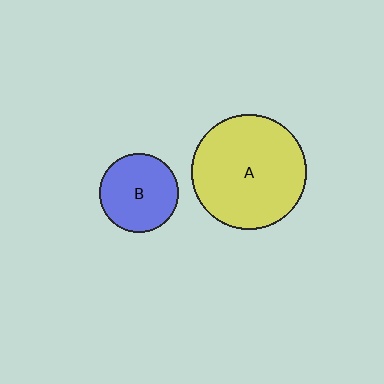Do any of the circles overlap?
No, none of the circles overlap.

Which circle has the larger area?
Circle A (yellow).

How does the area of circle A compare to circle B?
Approximately 2.1 times.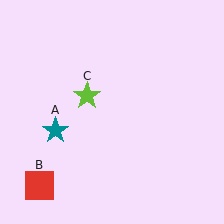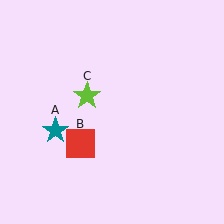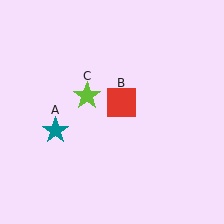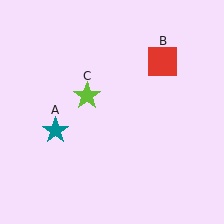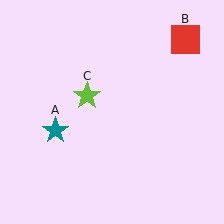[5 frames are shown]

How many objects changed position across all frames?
1 object changed position: red square (object B).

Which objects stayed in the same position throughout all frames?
Teal star (object A) and lime star (object C) remained stationary.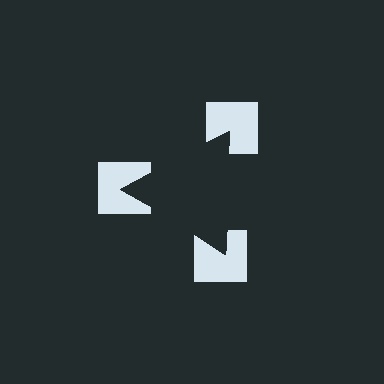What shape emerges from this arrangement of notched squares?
An illusory triangle — its edges are inferred from the aligned wedge cuts in the notched squares, not physically drawn.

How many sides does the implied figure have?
3 sides.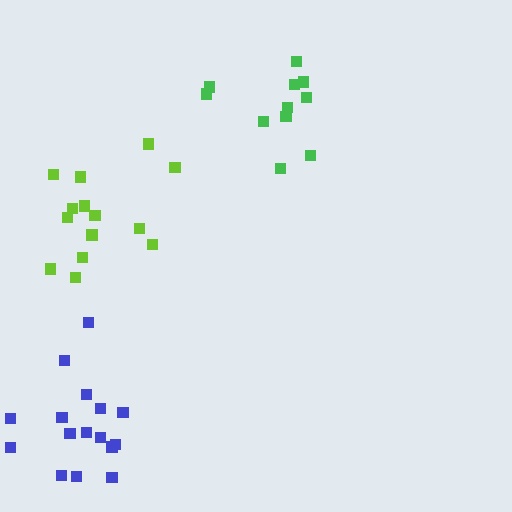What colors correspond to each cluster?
The clusters are colored: green, blue, lime.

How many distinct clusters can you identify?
There are 3 distinct clusters.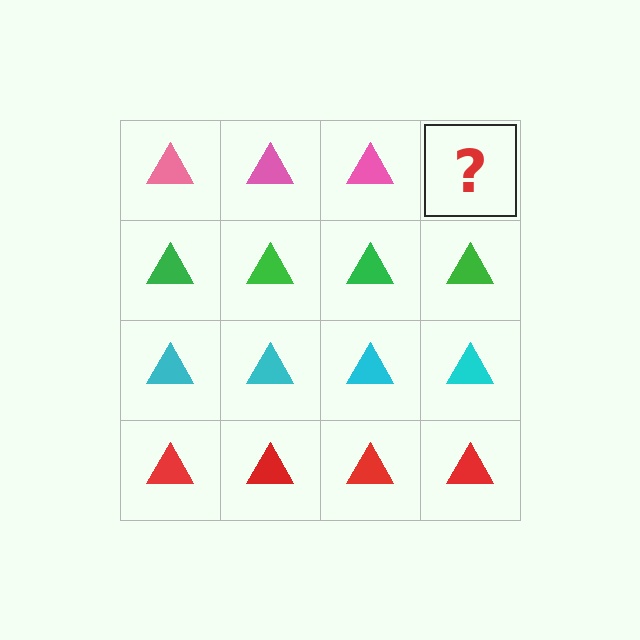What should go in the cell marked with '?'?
The missing cell should contain a pink triangle.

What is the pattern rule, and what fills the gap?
The rule is that each row has a consistent color. The gap should be filled with a pink triangle.